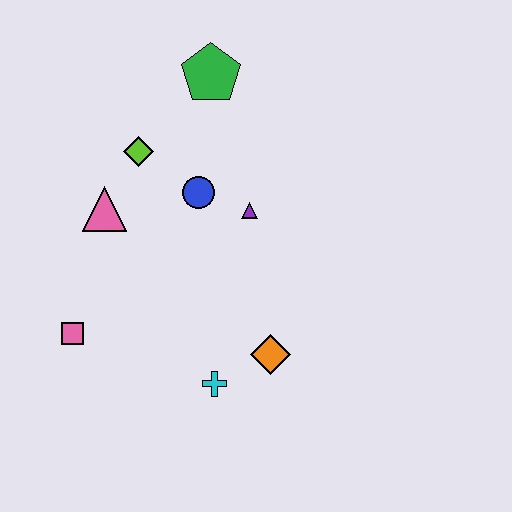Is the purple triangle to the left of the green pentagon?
No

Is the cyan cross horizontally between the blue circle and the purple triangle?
Yes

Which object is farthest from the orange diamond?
The green pentagon is farthest from the orange diamond.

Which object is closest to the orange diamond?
The cyan cross is closest to the orange diamond.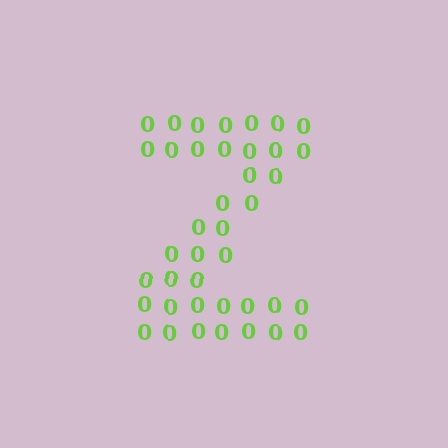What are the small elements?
The small elements are digit 0's.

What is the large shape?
The large shape is the letter Z.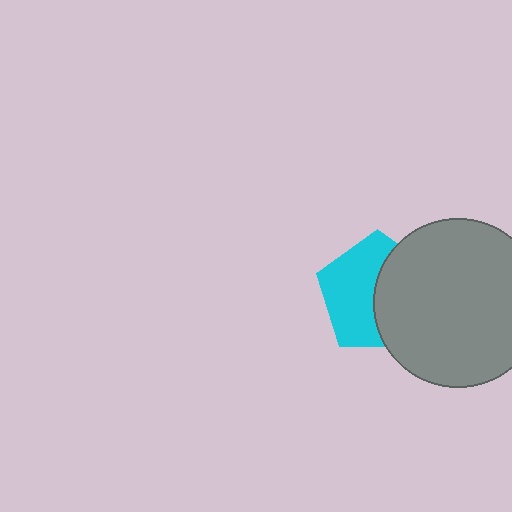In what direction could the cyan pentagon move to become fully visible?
The cyan pentagon could move left. That would shift it out from behind the gray circle entirely.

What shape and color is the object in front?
The object in front is a gray circle.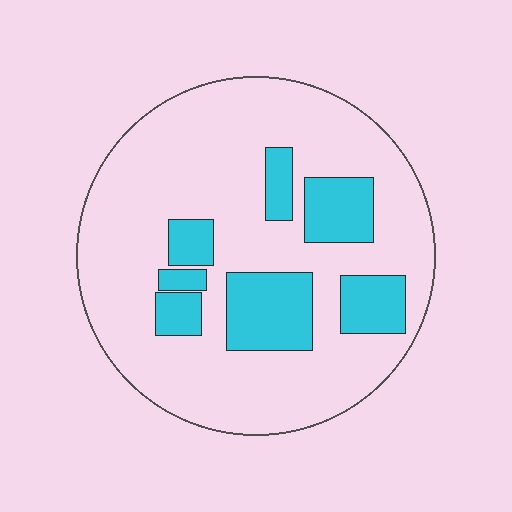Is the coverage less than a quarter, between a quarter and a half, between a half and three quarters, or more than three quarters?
Less than a quarter.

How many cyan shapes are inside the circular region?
7.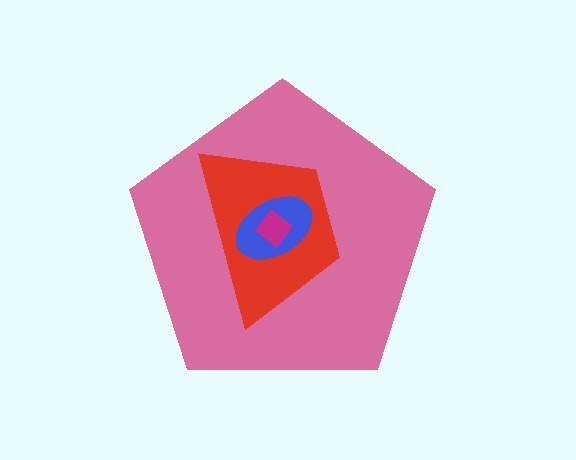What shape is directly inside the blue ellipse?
The magenta diamond.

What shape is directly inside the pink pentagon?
The red trapezoid.